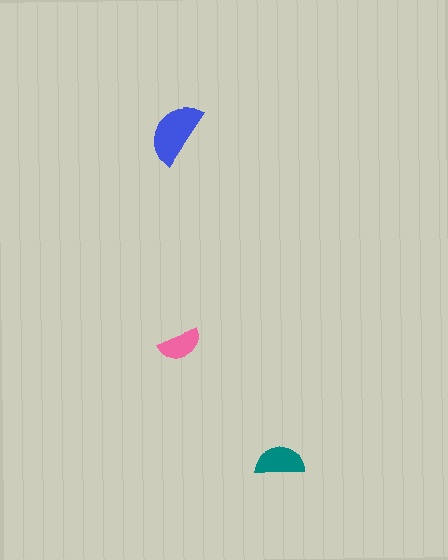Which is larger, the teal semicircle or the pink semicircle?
The teal one.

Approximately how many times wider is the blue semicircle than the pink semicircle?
About 1.5 times wider.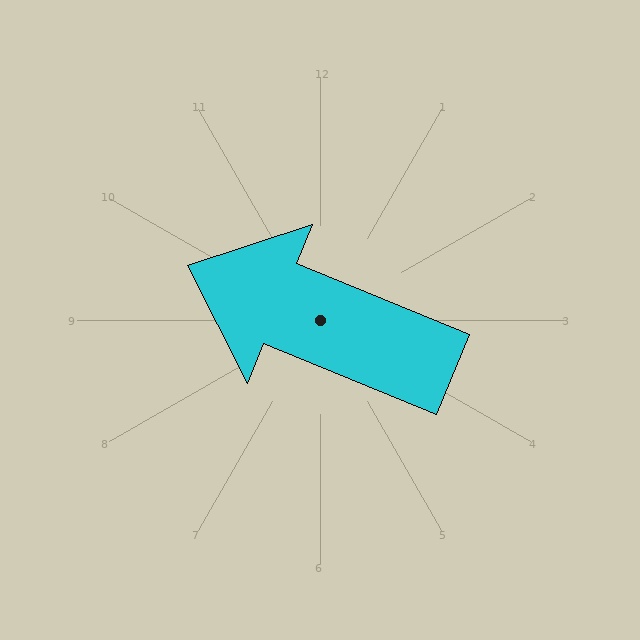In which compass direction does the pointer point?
West.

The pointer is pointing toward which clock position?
Roughly 10 o'clock.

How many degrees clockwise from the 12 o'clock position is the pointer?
Approximately 292 degrees.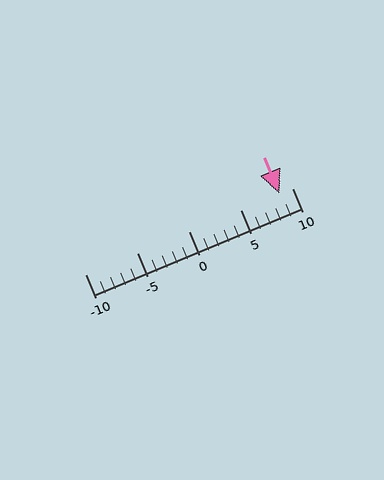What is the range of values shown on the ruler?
The ruler shows values from -10 to 10.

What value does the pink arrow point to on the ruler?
The pink arrow points to approximately 9.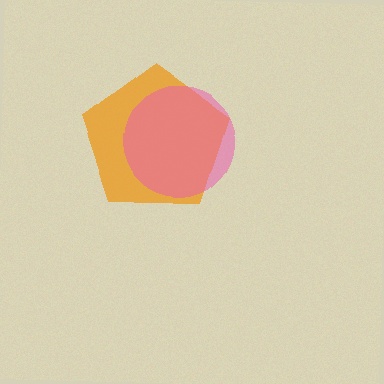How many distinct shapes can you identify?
There are 2 distinct shapes: an orange pentagon, a pink circle.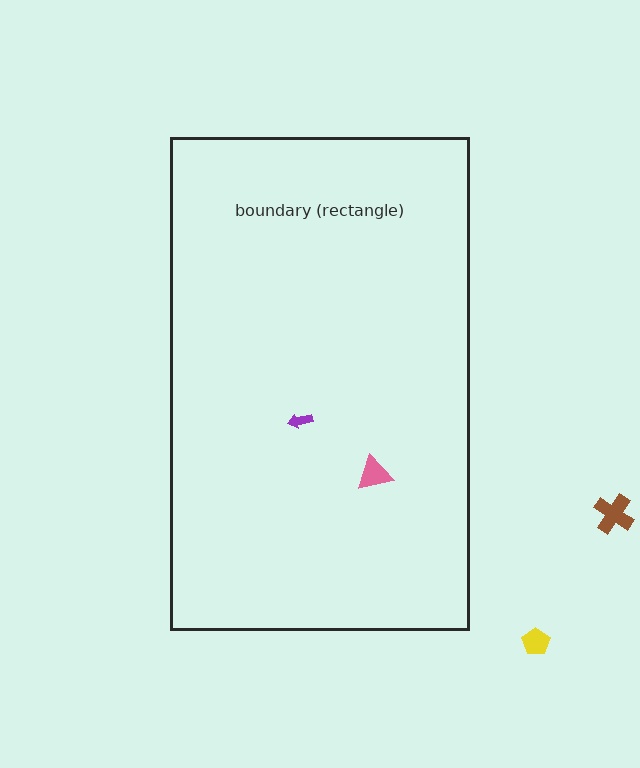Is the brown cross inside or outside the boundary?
Outside.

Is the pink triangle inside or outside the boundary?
Inside.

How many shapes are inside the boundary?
2 inside, 2 outside.